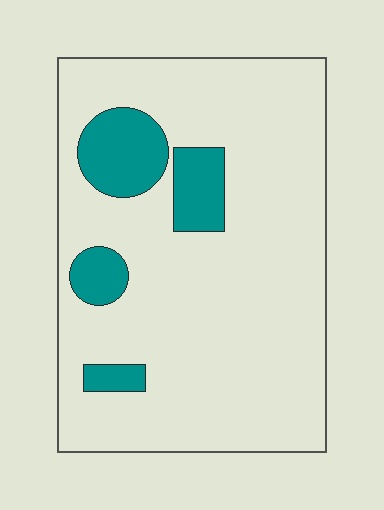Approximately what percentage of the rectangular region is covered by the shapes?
Approximately 15%.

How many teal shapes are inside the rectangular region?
4.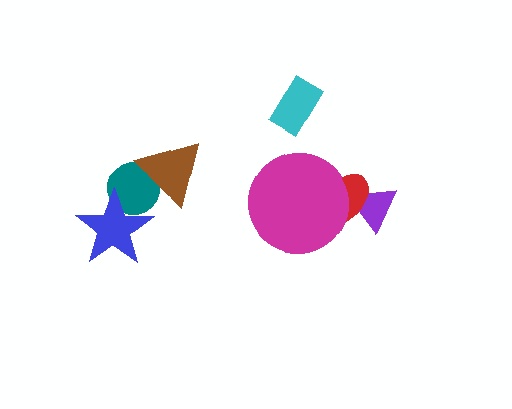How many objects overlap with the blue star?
1 object overlaps with the blue star.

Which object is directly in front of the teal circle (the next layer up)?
The blue star is directly in front of the teal circle.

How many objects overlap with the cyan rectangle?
0 objects overlap with the cyan rectangle.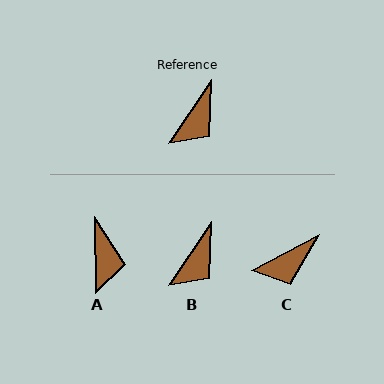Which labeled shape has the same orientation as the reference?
B.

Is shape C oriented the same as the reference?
No, it is off by about 29 degrees.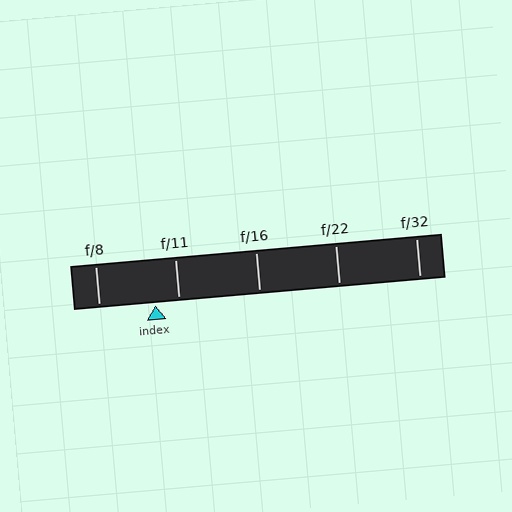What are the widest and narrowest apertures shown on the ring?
The widest aperture shown is f/8 and the narrowest is f/32.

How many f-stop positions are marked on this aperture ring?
There are 5 f-stop positions marked.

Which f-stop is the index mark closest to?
The index mark is closest to f/11.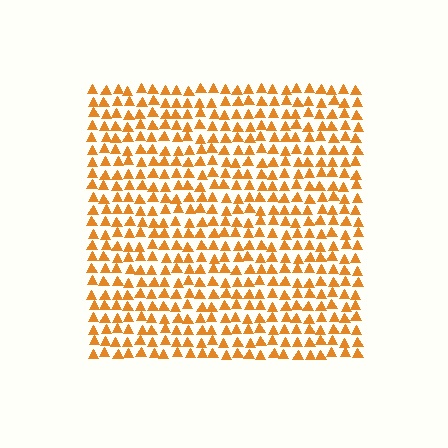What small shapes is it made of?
It is made of small triangles.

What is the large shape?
The large shape is a square.